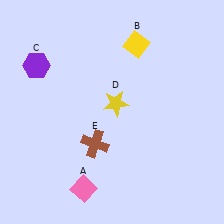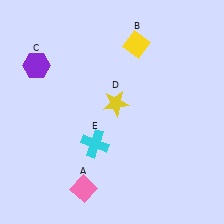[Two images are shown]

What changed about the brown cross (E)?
In Image 1, E is brown. In Image 2, it changed to cyan.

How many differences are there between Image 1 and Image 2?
There is 1 difference between the two images.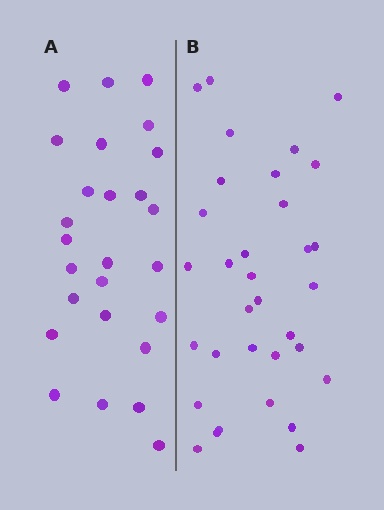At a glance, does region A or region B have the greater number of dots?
Region B (the right region) has more dots.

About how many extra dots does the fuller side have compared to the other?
Region B has roughly 8 or so more dots than region A.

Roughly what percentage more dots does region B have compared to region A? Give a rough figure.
About 25% more.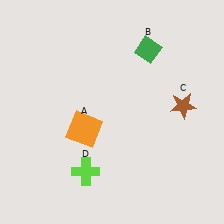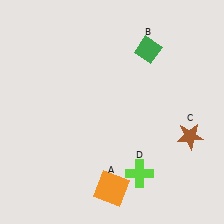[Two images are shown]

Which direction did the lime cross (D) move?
The lime cross (D) moved right.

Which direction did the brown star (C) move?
The brown star (C) moved down.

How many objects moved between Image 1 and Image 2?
3 objects moved between the two images.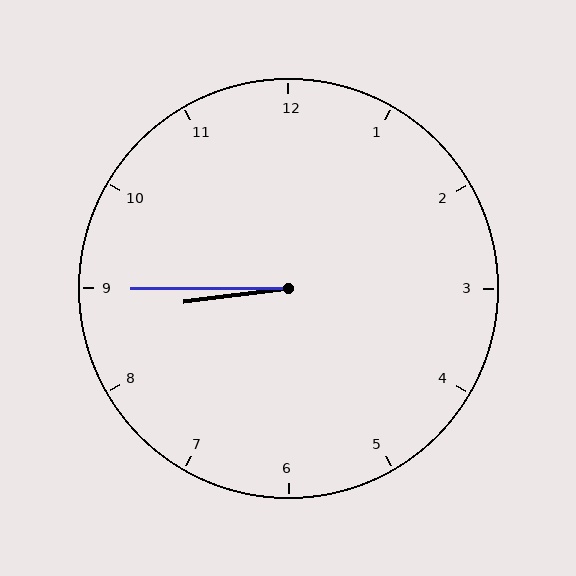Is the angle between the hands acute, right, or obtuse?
It is acute.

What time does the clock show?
8:45.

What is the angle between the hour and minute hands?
Approximately 8 degrees.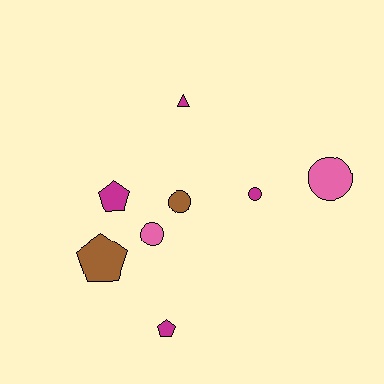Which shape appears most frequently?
Circle, with 4 objects.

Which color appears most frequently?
Magenta, with 4 objects.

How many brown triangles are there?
There are no brown triangles.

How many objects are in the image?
There are 8 objects.